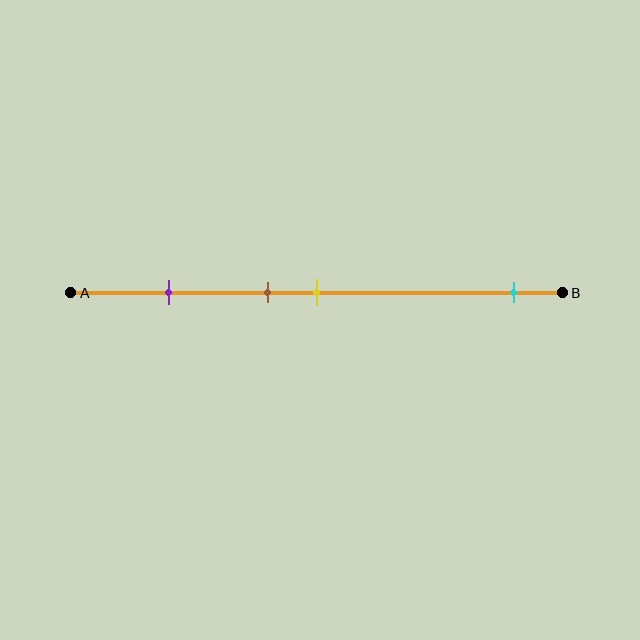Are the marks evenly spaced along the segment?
No, the marks are not evenly spaced.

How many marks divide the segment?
There are 4 marks dividing the segment.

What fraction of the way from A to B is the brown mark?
The brown mark is approximately 40% (0.4) of the way from A to B.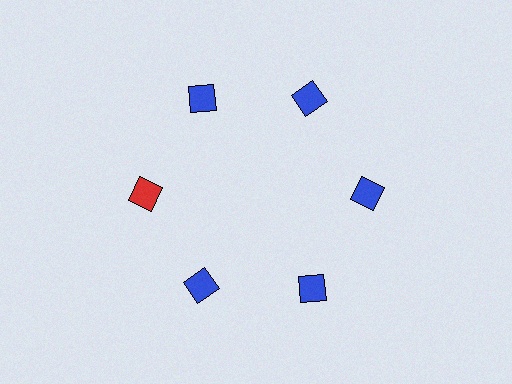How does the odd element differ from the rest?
It has a different color: red instead of blue.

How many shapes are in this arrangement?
There are 6 shapes arranged in a ring pattern.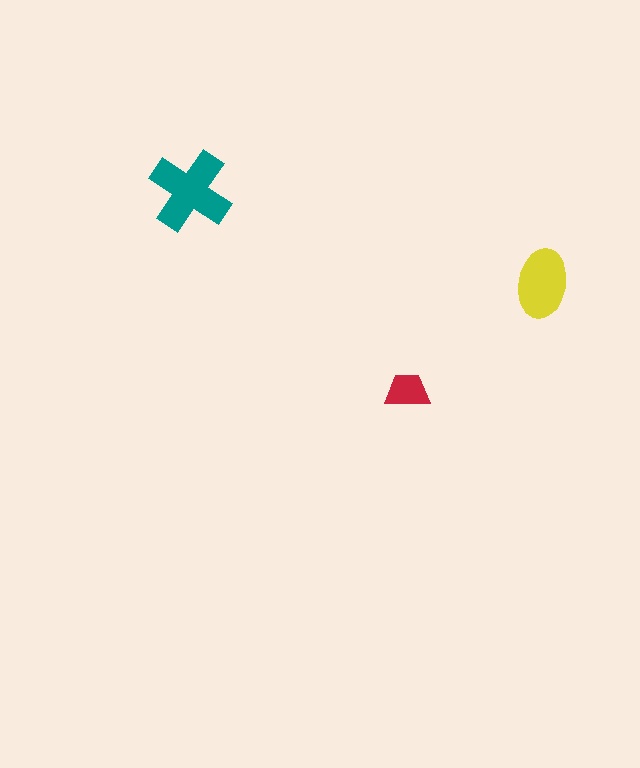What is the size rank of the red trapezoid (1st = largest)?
3rd.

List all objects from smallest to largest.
The red trapezoid, the yellow ellipse, the teal cross.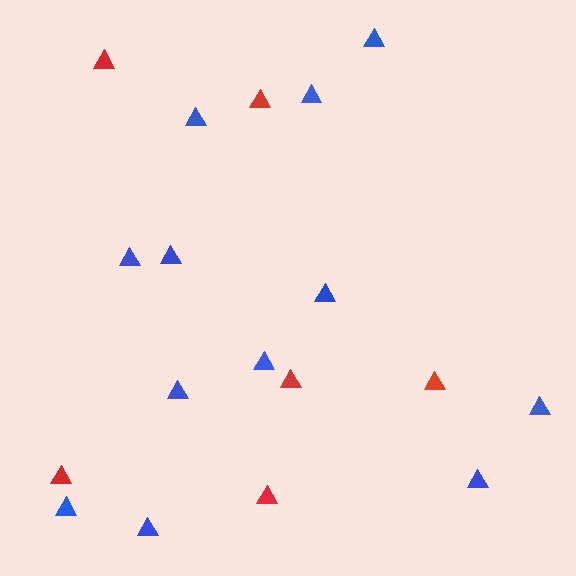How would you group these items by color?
There are 2 groups: one group of blue triangles (12) and one group of red triangles (6).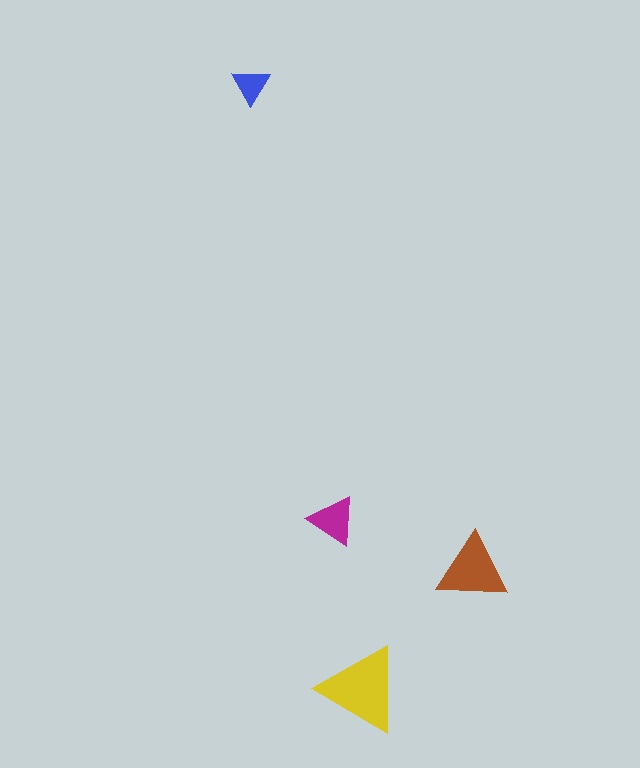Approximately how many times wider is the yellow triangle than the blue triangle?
About 2.5 times wider.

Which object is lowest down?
The yellow triangle is bottommost.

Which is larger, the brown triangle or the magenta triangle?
The brown one.